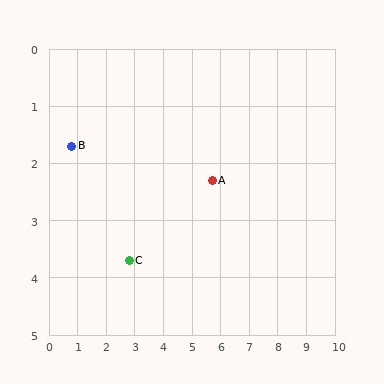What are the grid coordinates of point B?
Point B is at approximately (0.8, 1.7).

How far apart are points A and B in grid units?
Points A and B are about 4.9 grid units apart.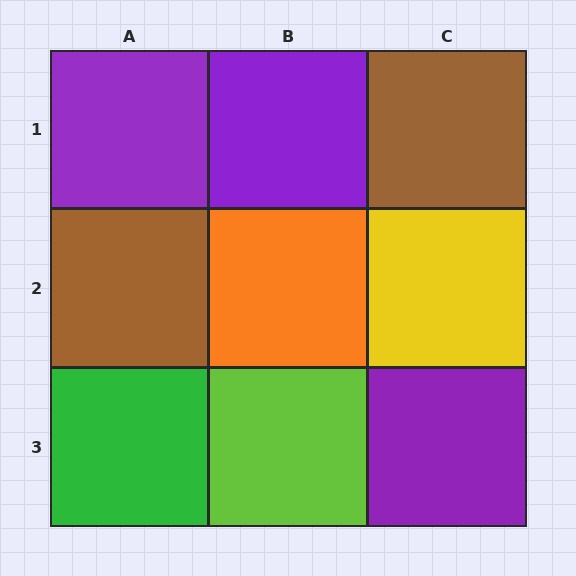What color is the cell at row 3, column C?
Purple.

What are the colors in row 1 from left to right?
Purple, purple, brown.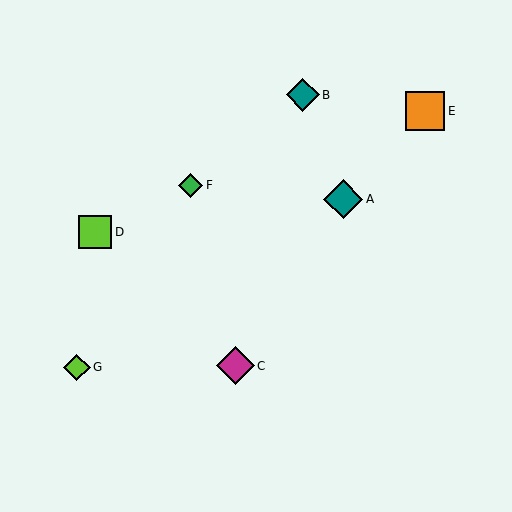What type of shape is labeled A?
Shape A is a teal diamond.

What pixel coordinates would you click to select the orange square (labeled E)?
Click at (425, 111) to select the orange square E.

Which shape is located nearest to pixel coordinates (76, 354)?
The lime diamond (labeled G) at (77, 367) is nearest to that location.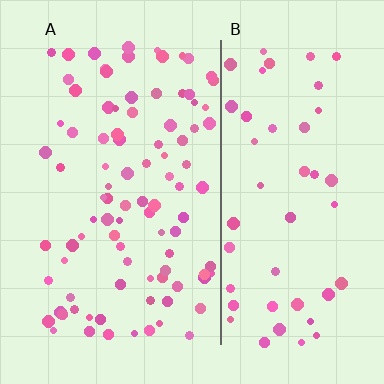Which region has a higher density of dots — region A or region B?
A (the left).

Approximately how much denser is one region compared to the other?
Approximately 1.9× — region A over region B.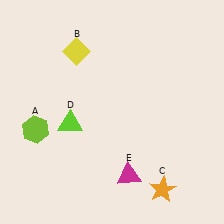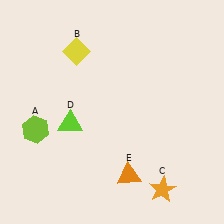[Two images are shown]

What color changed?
The triangle (E) changed from magenta in Image 1 to orange in Image 2.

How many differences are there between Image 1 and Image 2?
There is 1 difference between the two images.